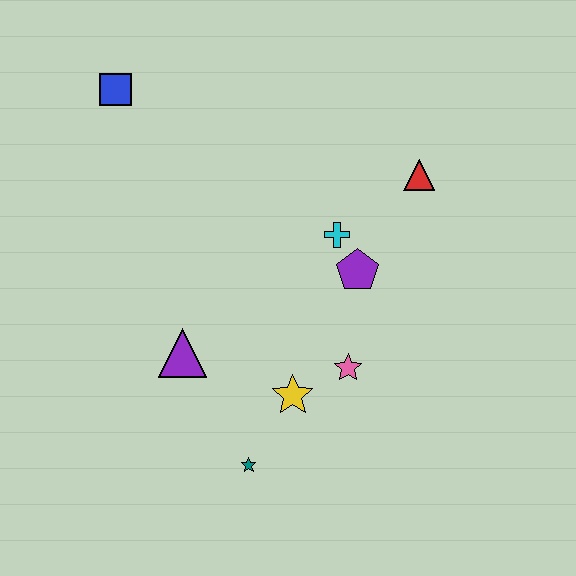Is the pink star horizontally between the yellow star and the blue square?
No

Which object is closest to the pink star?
The yellow star is closest to the pink star.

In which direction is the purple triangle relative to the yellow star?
The purple triangle is to the left of the yellow star.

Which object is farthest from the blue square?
The teal star is farthest from the blue square.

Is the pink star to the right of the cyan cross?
Yes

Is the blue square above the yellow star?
Yes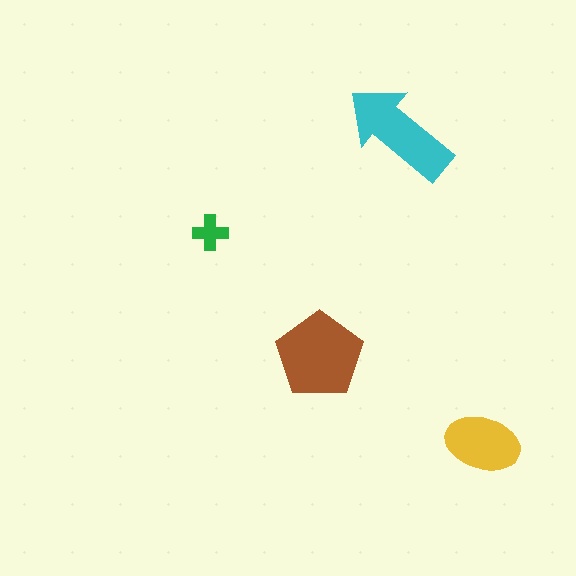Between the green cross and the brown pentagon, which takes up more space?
The brown pentagon.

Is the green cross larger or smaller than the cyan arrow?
Smaller.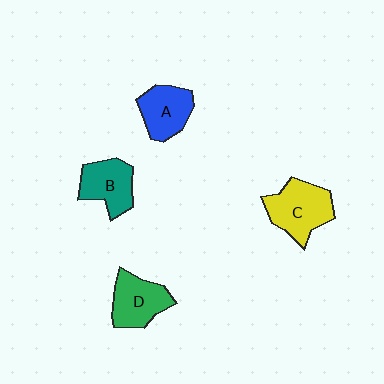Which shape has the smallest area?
Shape A (blue).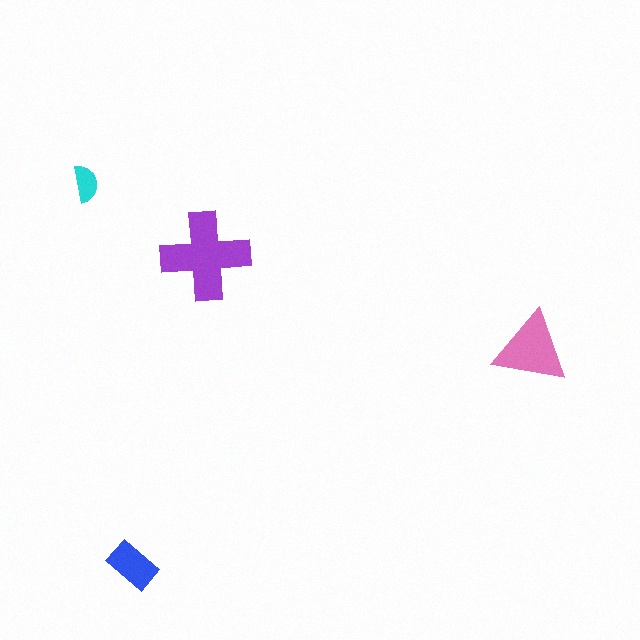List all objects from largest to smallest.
The purple cross, the pink triangle, the blue rectangle, the cyan semicircle.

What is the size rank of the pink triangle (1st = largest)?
2nd.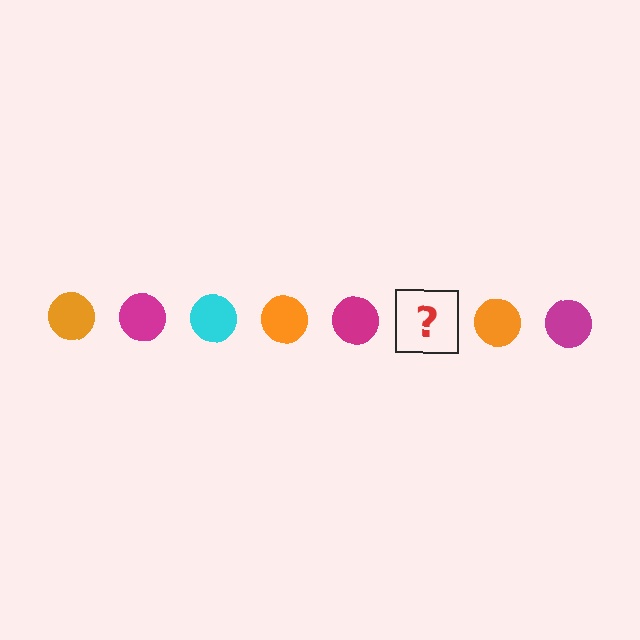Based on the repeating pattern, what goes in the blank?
The blank should be a cyan circle.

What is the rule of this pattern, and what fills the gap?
The rule is that the pattern cycles through orange, magenta, cyan circles. The gap should be filled with a cyan circle.